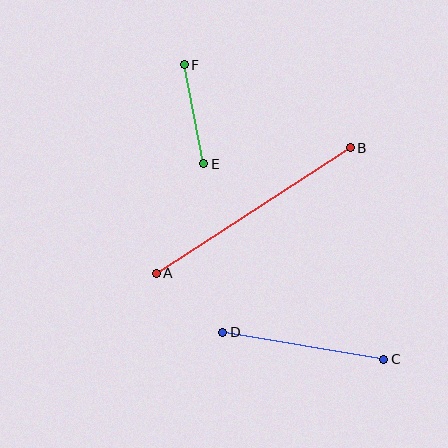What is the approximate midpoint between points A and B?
The midpoint is at approximately (253, 211) pixels.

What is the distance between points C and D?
The distance is approximately 163 pixels.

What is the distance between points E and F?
The distance is approximately 101 pixels.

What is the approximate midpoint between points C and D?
The midpoint is at approximately (303, 346) pixels.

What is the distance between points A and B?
The distance is approximately 231 pixels.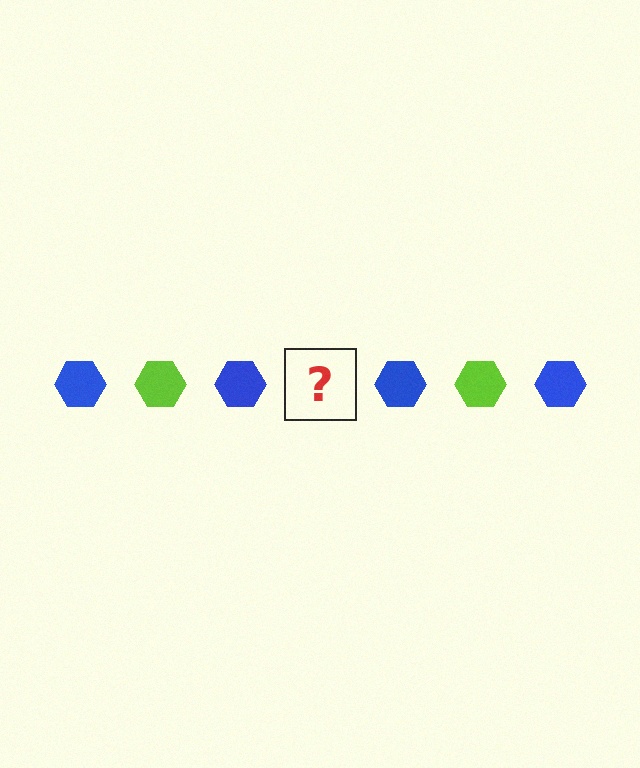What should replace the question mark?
The question mark should be replaced with a lime hexagon.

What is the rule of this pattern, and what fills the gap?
The rule is that the pattern cycles through blue, lime hexagons. The gap should be filled with a lime hexagon.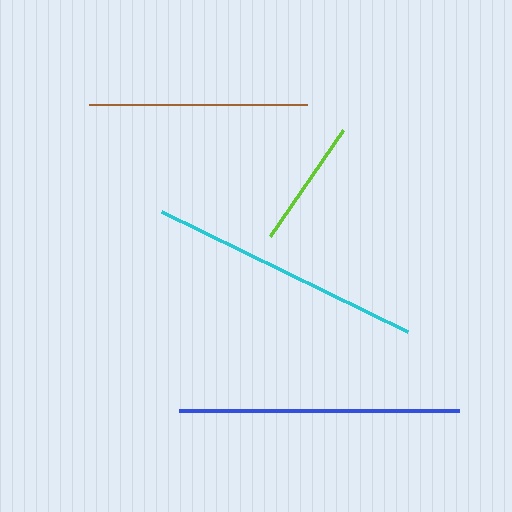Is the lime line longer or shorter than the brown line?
The brown line is longer than the lime line.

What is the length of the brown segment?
The brown segment is approximately 218 pixels long.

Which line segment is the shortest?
The lime line is the shortest at approximately 129 pixels.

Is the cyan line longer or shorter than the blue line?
The blue line is longer than the cyan line.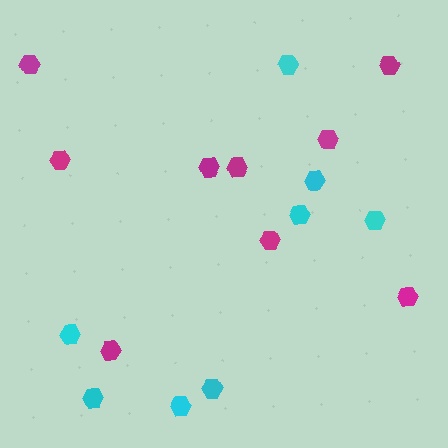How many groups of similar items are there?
There are 2 groups: one group of cyan hexagons (8) and one group of magenta hexagons (9).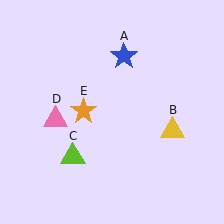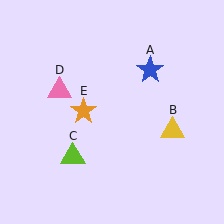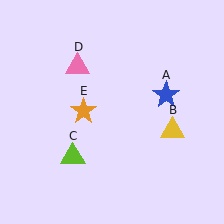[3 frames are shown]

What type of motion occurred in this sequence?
The blue star (object A), pink triangle (object D) rotated clockwise around the center of the scene.